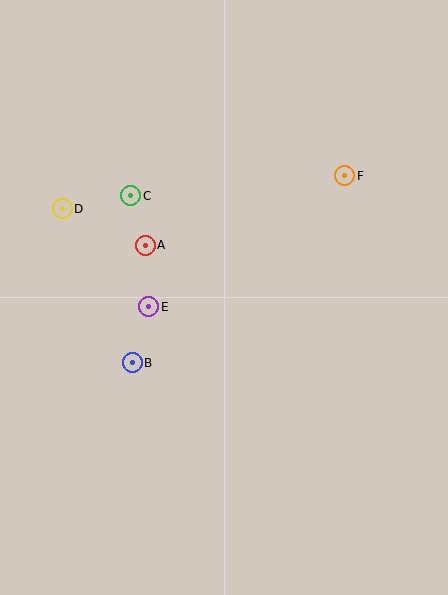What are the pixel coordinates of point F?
Point F is at (345, 176).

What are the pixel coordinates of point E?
Point E is at (149, 307).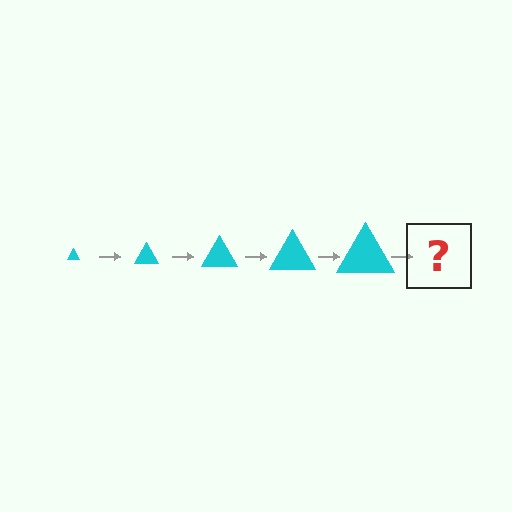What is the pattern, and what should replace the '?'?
The pattern is that the triangle gets progressively larger each step. The '?' should be a cyan triangle, larger than the previous one.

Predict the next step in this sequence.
The next step is a cyan triangle, larger than the previous one.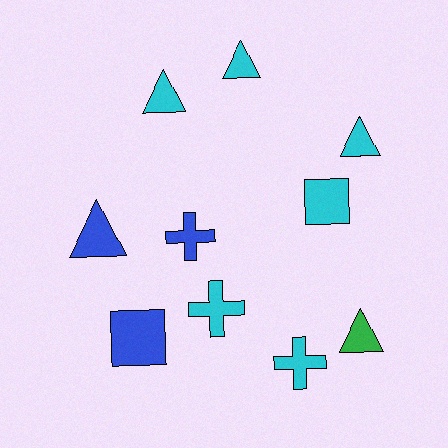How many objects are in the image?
There are 10 objects.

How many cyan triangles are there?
There are 3 cyan triangles.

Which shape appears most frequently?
Triangle, with 5 objects.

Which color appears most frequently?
Cyan, with 6 objects.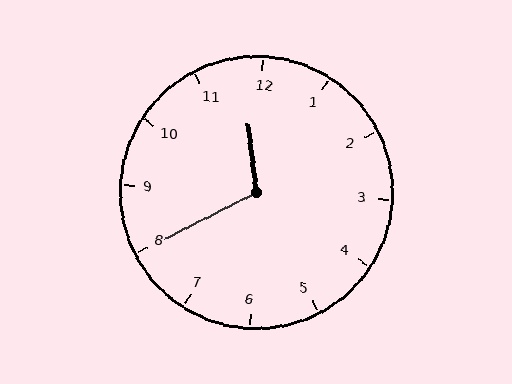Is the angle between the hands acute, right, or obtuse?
It is obtuse.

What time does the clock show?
11:40.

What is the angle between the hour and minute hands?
Approximately 110 degrees.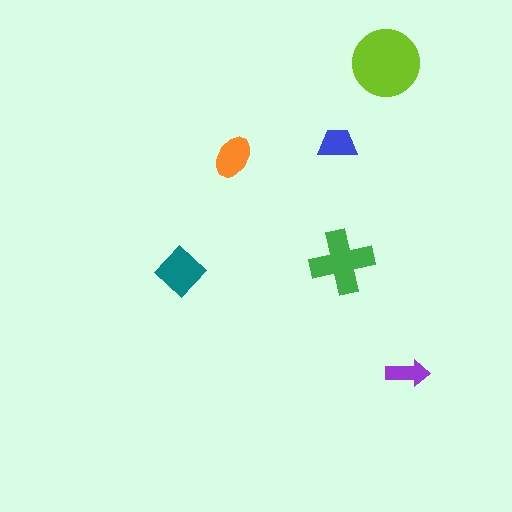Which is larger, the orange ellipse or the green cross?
The green cross.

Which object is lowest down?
The purple arrow is bottommost.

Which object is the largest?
The lime circle.